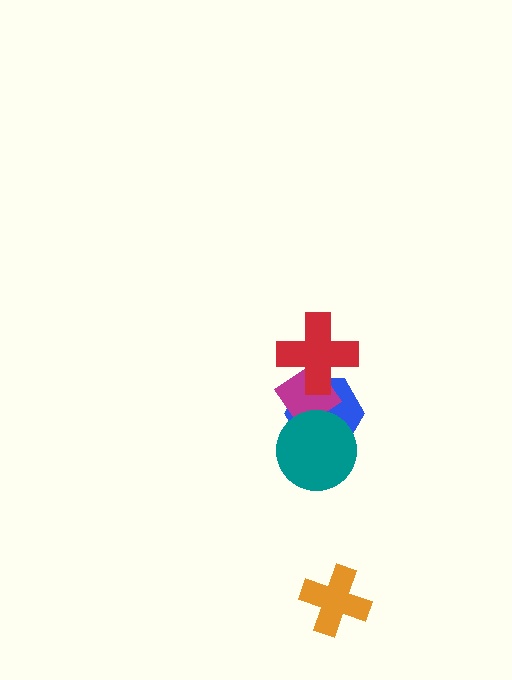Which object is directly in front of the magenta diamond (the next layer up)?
The teal circle is directly in front of the magenta diamond.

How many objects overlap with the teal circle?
2 objects overlap with the teal circle.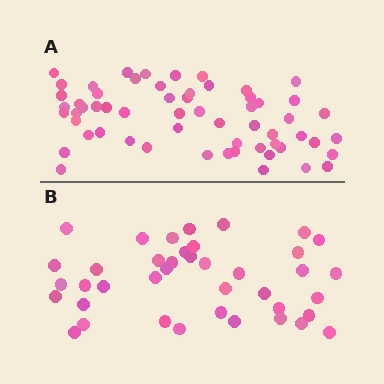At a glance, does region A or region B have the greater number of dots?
Region A (the top region) has more dots.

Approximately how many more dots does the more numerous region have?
Region A has approximately 20 more dots than region B.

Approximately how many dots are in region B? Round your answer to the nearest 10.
About 40 dots.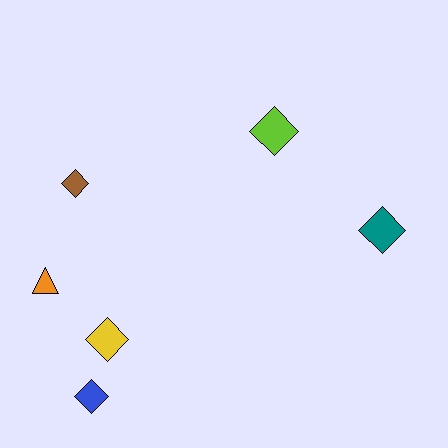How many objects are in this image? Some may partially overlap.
There are 6 objects.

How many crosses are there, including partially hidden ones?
There are no crosses.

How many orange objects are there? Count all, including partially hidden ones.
There is 1 orange object.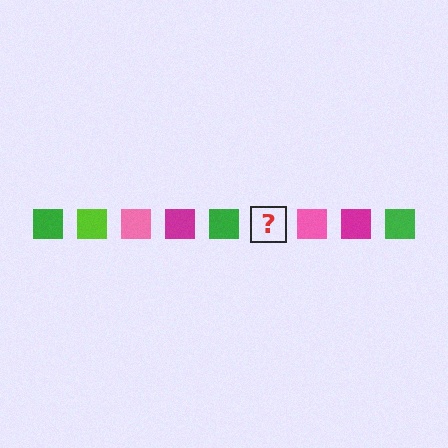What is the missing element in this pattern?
The missing element is a lime square.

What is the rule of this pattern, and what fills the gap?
The rule is that the pattern cycles through green, lime, pink, magenta squares. The gap should be filled with a lime square.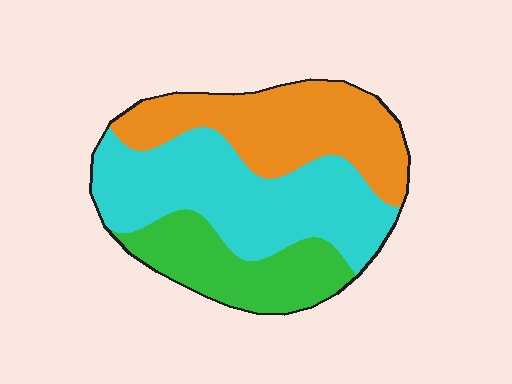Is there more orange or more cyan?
Cyan.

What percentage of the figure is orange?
Orange takes up about one third (1/3) of the figure.